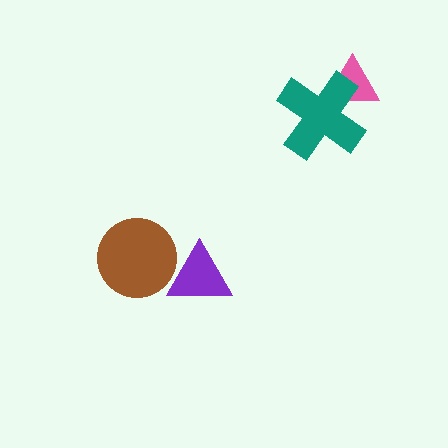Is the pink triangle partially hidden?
Yes, it is partially covered by another shape.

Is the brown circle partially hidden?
Yes, it is partially covered by another shape.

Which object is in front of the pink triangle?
The teal cross is in front of the pink triangle.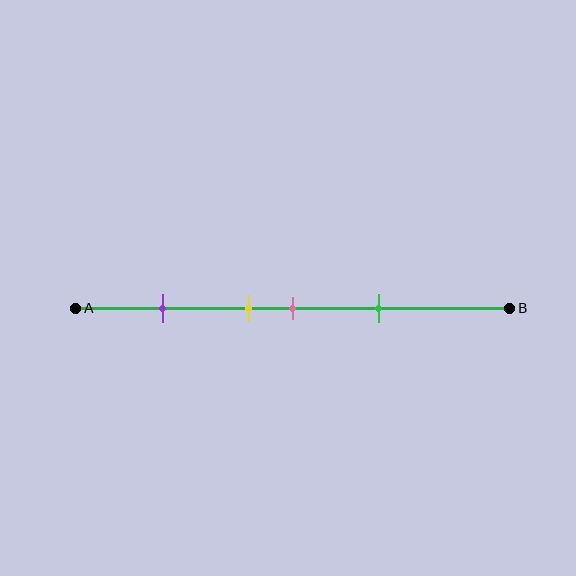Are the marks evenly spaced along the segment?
No, the marks are not evenly spaced.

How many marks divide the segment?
There are 4 marks dividing the segment.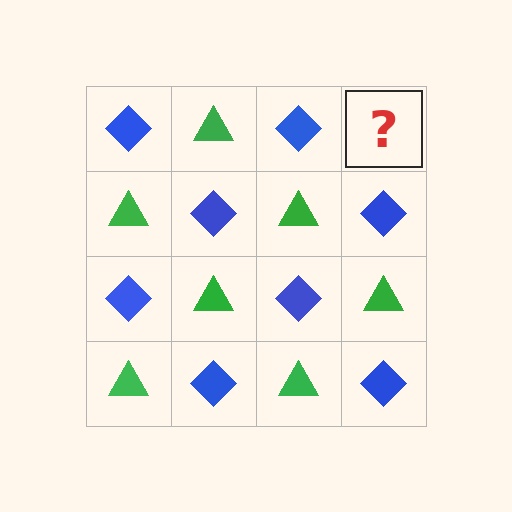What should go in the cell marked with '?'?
The missing cell should contain a green triangle.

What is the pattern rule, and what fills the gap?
The rule is that it alternates blue diamond and green triangle in a checkerboard pattern. The gap should be filled with a green triangle.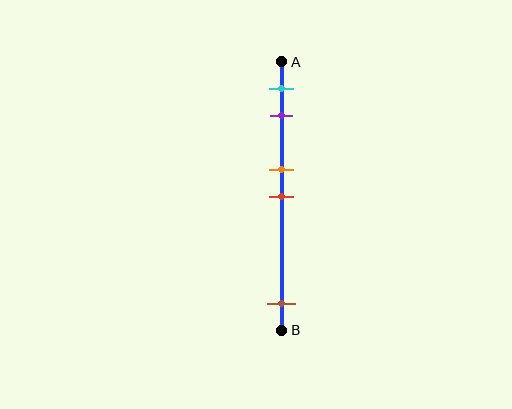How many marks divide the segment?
There are 5 marks dividing the segment.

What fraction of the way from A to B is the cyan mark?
The cyan mark is approximately 10% (0.1) of the way from A to B.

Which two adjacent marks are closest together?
The orange and red marks are the closest adjacent pair.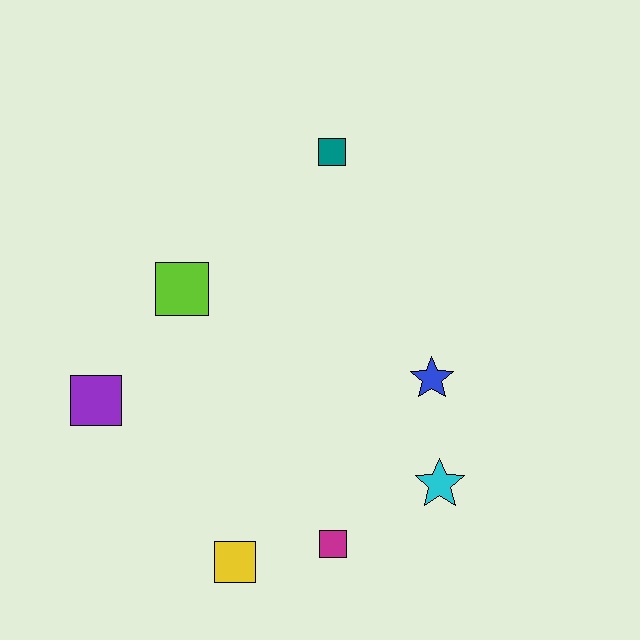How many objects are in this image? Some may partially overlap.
There are 7 objects.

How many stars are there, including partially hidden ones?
There are 2 stars.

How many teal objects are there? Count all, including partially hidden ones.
There is 1 teal object.